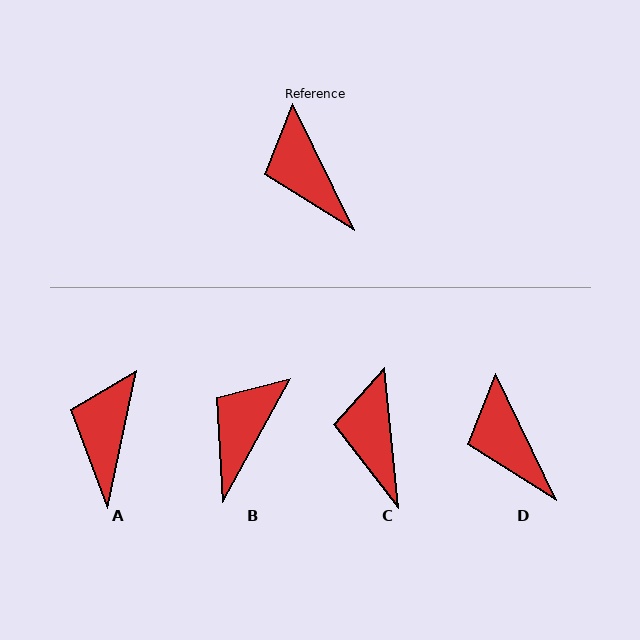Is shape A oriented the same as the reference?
No, it is off by about 38 degrees.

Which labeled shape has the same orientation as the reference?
D.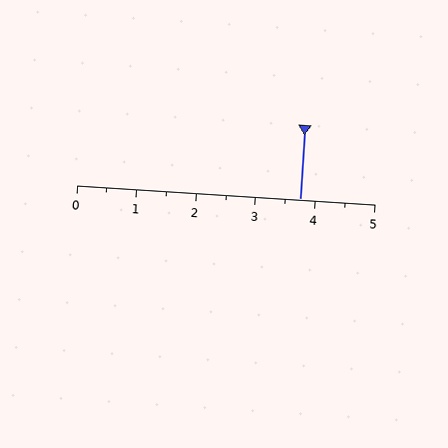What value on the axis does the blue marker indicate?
The marker indicates approximately 3.8.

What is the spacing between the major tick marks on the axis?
The major ticks are spaced 1 apart.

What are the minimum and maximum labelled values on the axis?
The axis runs from 0 to 5.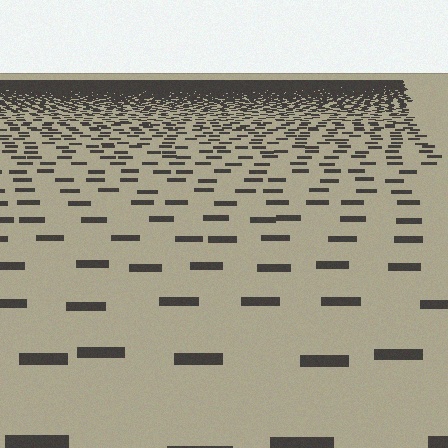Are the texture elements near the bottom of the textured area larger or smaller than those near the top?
Larger. Near the bottom, elements are closer to the viewer and appear at a bigger on-screen size.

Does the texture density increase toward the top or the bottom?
Density increases toward the top.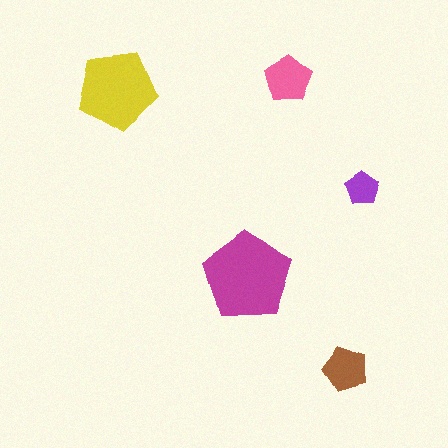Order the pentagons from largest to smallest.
the magenta one, the yellow one, the pink one, the brown one, the purple one.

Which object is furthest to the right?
The purple pentagon is rightmost.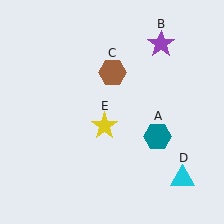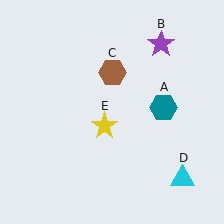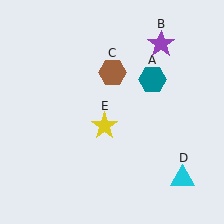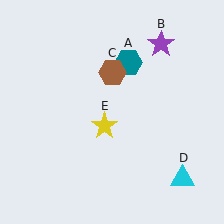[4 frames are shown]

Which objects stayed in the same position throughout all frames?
Purple star (object B) and brown hexagon (object C) and cyan triangle (object D) and yellow star (object E) remained stationary.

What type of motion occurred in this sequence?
The teal hexagon (object A) rotated counterclockwise around the center of the scene.